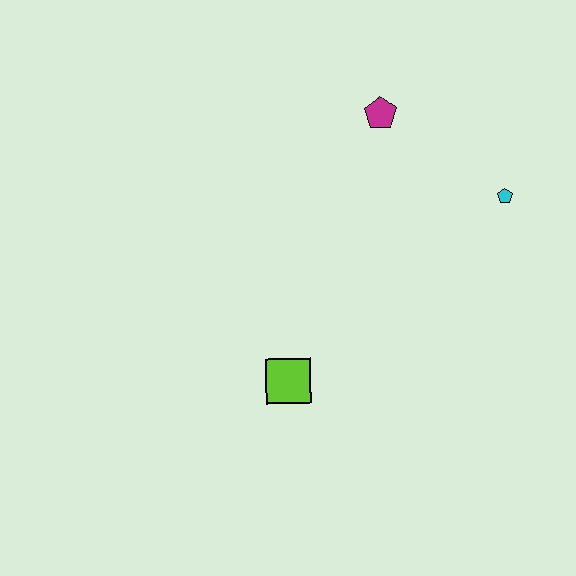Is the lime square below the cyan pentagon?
Yes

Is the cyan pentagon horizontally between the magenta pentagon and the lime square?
No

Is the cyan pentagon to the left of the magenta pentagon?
No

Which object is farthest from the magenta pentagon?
The lime square is farthest from the magenta pentagon.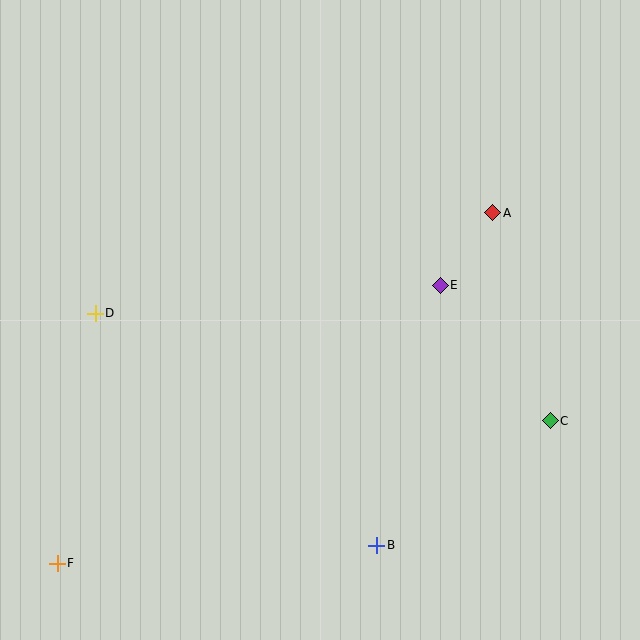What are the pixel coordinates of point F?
Point F is at (57, 563).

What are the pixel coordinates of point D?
Point D is at (95, 313).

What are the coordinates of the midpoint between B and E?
The midpoint between B and E is at (408, 415).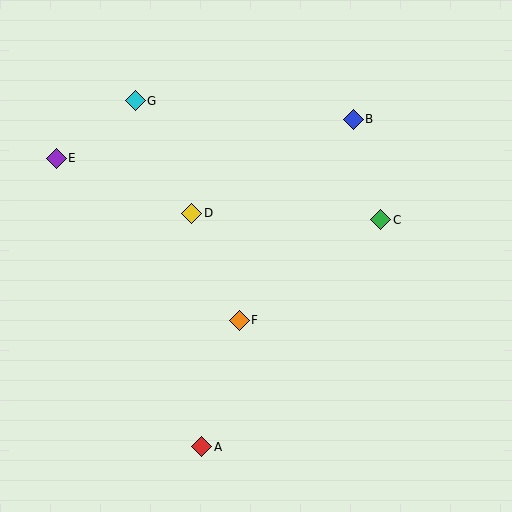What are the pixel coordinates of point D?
Point D is at (192, 213).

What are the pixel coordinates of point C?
Point C is at (381, 220).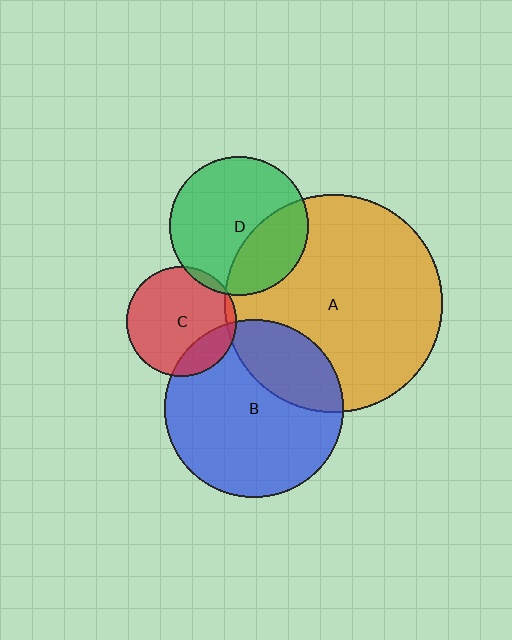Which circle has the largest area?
Circle A (orange).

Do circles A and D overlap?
Yes.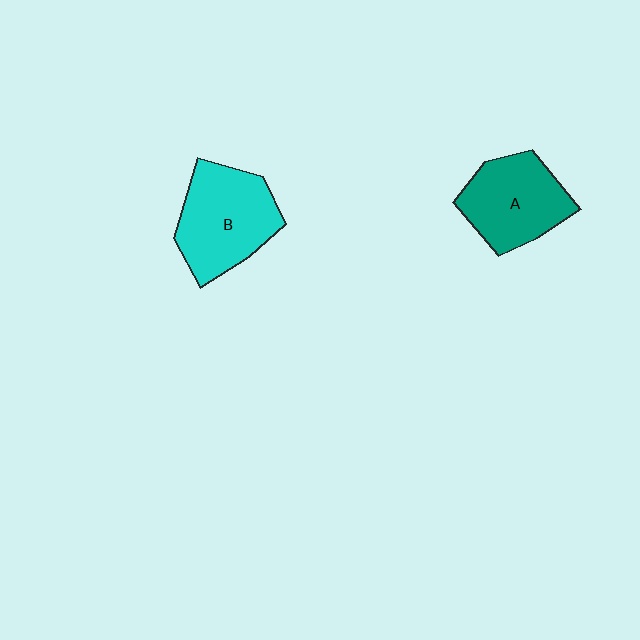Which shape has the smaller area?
Shape A (teal).